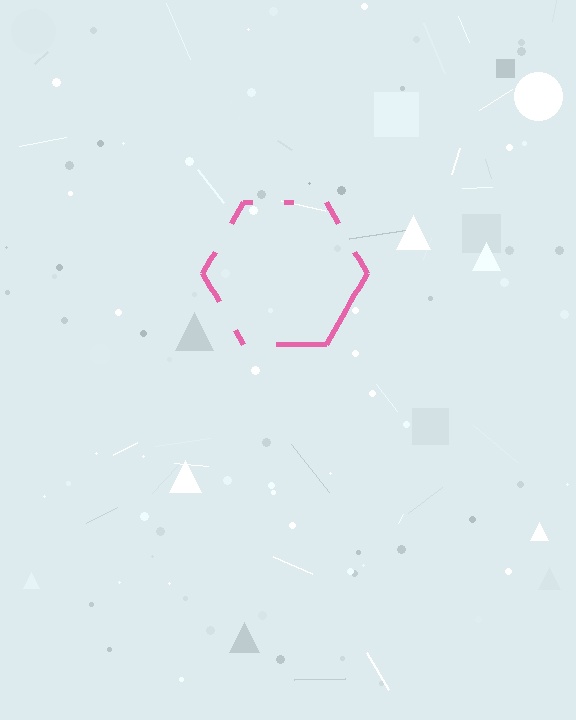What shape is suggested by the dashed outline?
The dashed outline suggests a hexagon.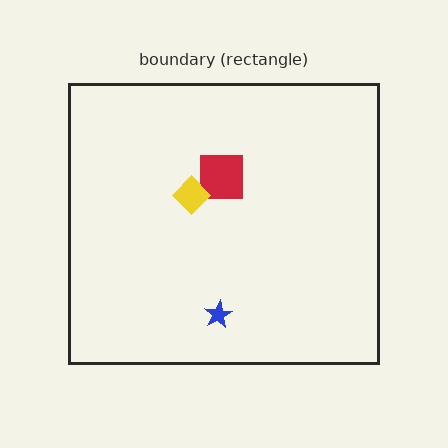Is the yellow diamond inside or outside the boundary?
Inside.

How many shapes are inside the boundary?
3 inside, 0 outside.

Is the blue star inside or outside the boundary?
Inside.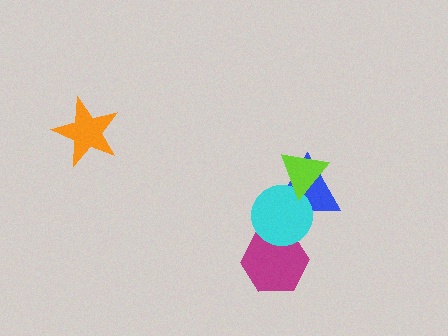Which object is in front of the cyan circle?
The lime triangle is in front of the cyan circle.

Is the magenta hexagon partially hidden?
Yes, it is partially covered by another shape.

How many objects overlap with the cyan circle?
3 objects overlap with the cyan circle.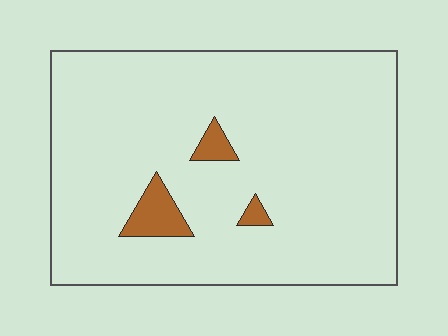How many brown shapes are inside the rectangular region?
3.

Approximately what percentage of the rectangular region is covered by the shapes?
Approximately 5%.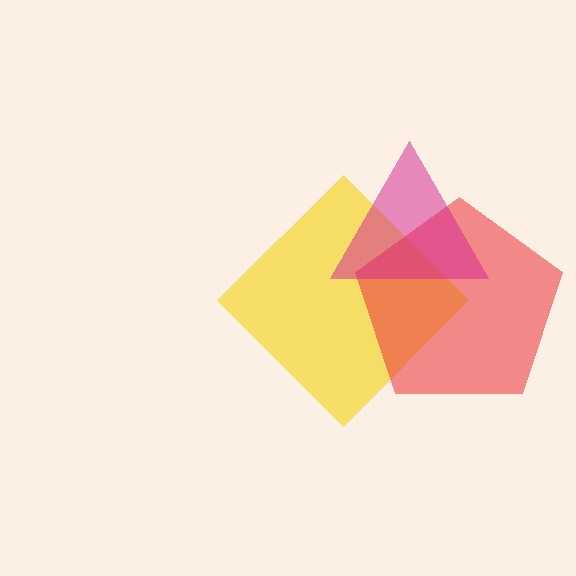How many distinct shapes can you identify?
There are 3 distinct shapes: a yellow diamond, a red pentagon, a magenta triangle.